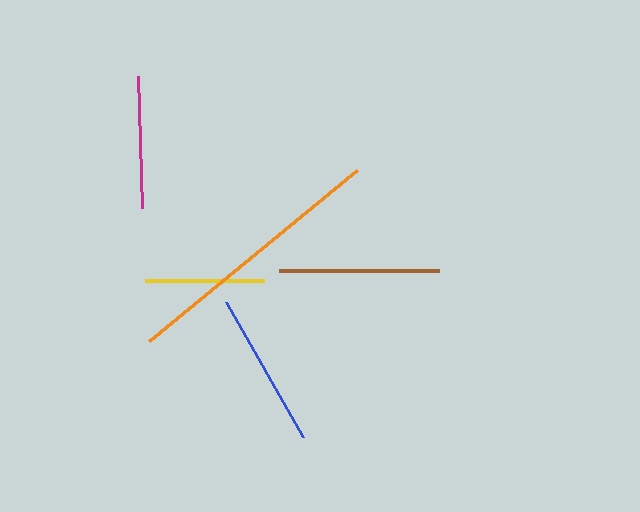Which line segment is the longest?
The orange line is the longest at approximately 269 pixels.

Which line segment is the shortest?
The yellow line is the shortest at approximately 119 pixels.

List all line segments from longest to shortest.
From longest to shortest: orange, brown, blue, magenta, yellow.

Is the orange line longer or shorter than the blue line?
The orange line is longer than the blue line.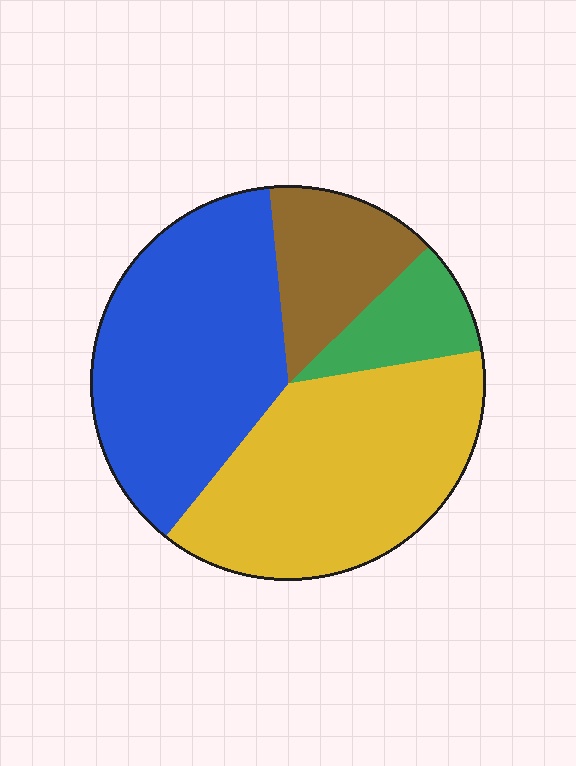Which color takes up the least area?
Green, at roughly 10%.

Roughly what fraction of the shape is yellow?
Yellow takes up between a quarter and a half of the shape.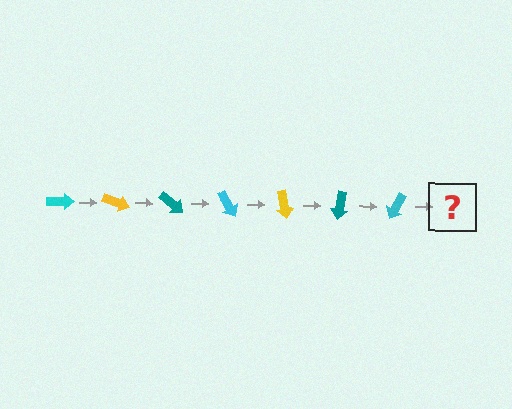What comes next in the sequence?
The next element should be a yellow arrow, rotated 140 degrees from the start.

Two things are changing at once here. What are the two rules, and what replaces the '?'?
The two rules are that it rotates 20 degrees each step and the color cycles through cyan, yellow, and teal. The '?' should be a yellow arrow, rotated 140 degrees from the start.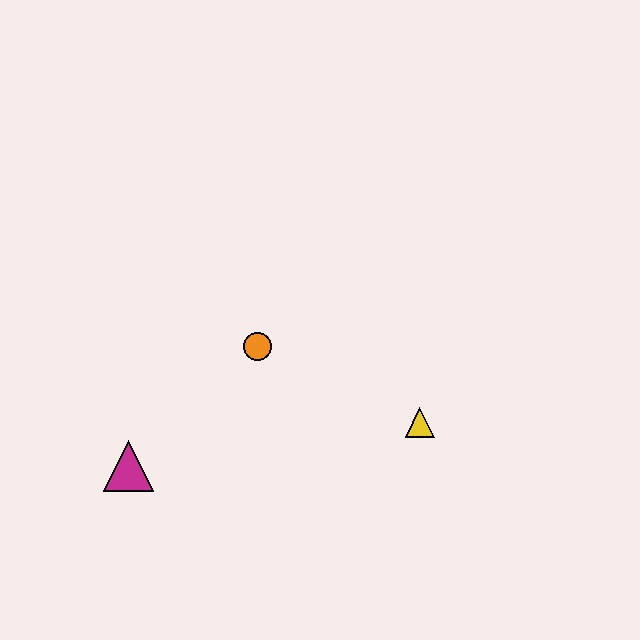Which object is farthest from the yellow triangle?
The magenta triangle is farthest from the yellow triangle.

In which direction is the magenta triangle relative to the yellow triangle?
The magenta triangle is to the left of the yellow triangle.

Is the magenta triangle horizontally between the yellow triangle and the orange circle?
No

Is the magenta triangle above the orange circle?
No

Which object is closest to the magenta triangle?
The orange circle is closest to the magenta triangle.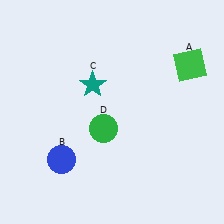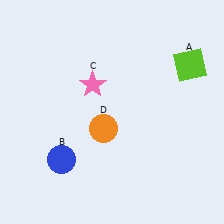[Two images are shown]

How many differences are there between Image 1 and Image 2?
There are 3 differences between the two images.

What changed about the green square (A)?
In Image 1, A is green. In Image 2, it changed to lime.